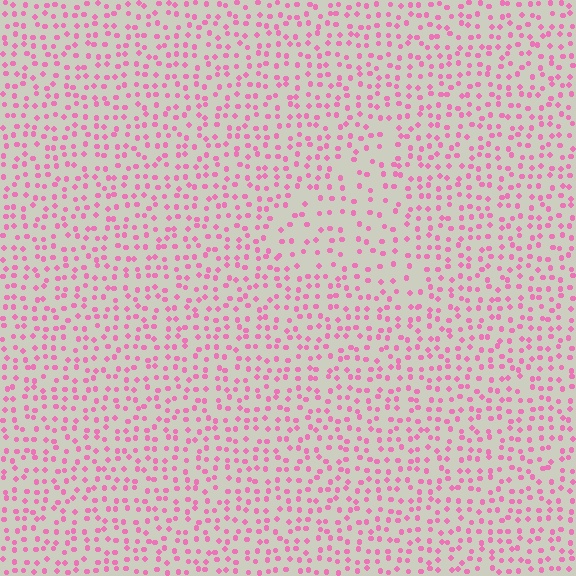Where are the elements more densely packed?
The elements are more densely packed outside the triangle boundary.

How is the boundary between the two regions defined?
The boundary is defined by a change in element density (approximately 1.6x ratio). All elements are the same color, size, and shape.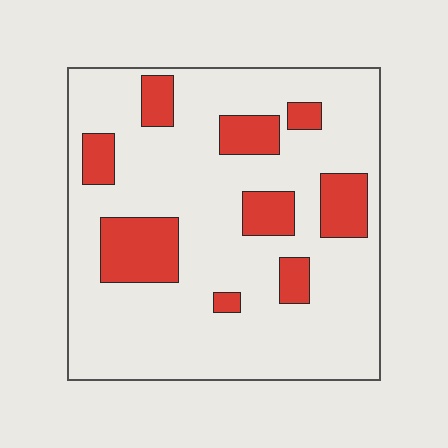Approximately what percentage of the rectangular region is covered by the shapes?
Approximately 20%.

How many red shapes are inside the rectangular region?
9.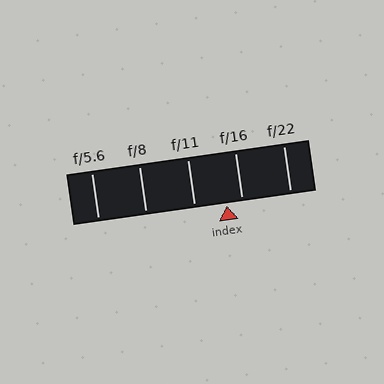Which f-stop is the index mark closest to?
The index mark is closest to f/16.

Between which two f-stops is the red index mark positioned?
The index mark is between f/11 and f/16.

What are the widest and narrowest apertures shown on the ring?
The widest aperture shown is f/5.6 and the narrowest is f/22.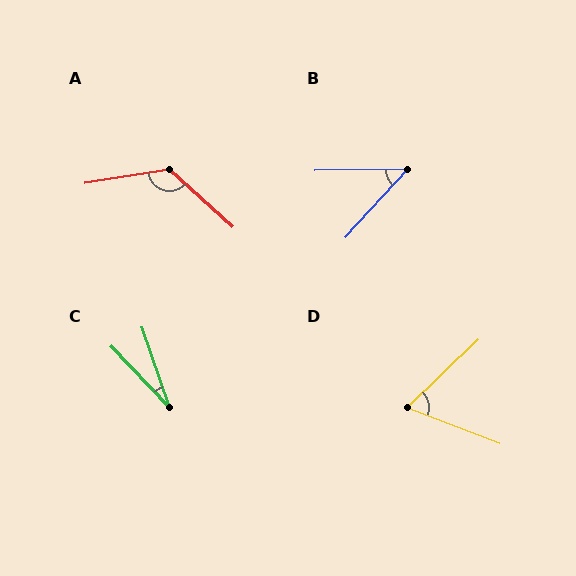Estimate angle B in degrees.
Approximately 46 degrees.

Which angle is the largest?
A, at approximately 129 degrees.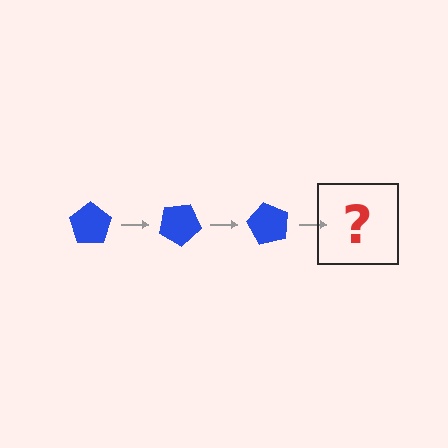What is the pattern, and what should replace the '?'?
The pattern is that the pentagon rotates 30 degrees each step. The '?' should be a blue pentagon rotated 90 degrees.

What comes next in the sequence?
The next element should be a blue pentagon rotated 90 degrees.